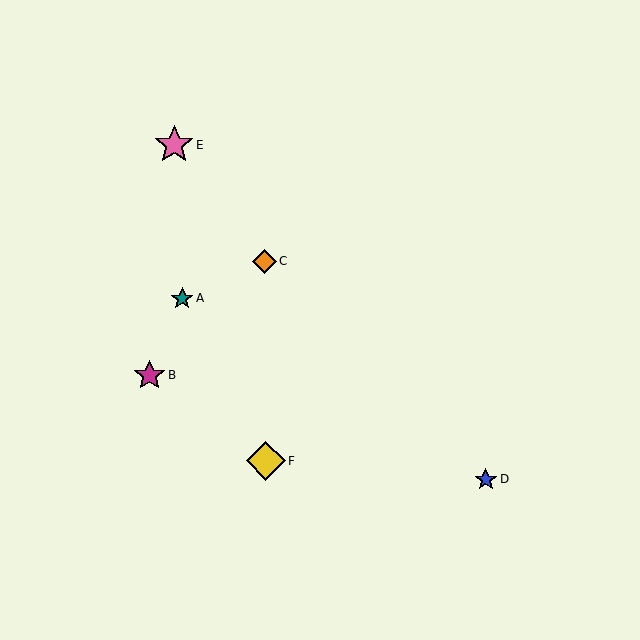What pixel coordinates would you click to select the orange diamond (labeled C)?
Click at (265, 261) to select the orange diamond C.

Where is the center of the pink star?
The center of the pink star is at (174, 145).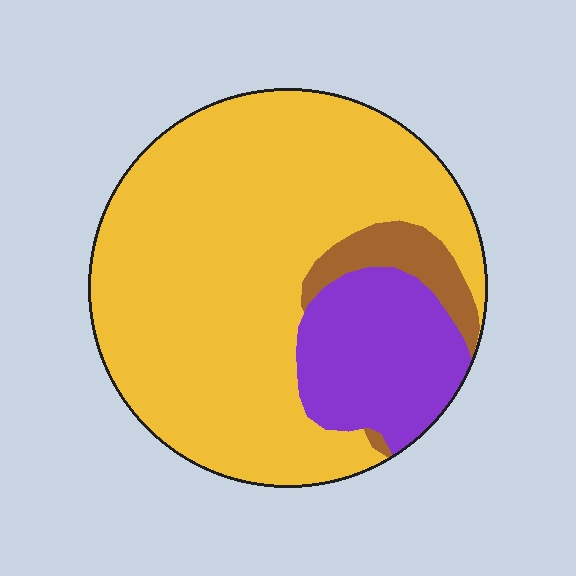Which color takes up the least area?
Brown, at roughly 5%.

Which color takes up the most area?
Yellow, at roughly 75%.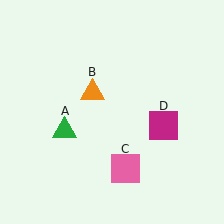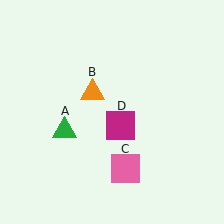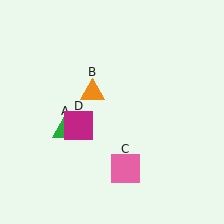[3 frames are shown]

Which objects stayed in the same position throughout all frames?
Green triangle (object A) and orange triangle (object B) and pink square (object C) remained stationary.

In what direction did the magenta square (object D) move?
The magenta square (object D) moved left.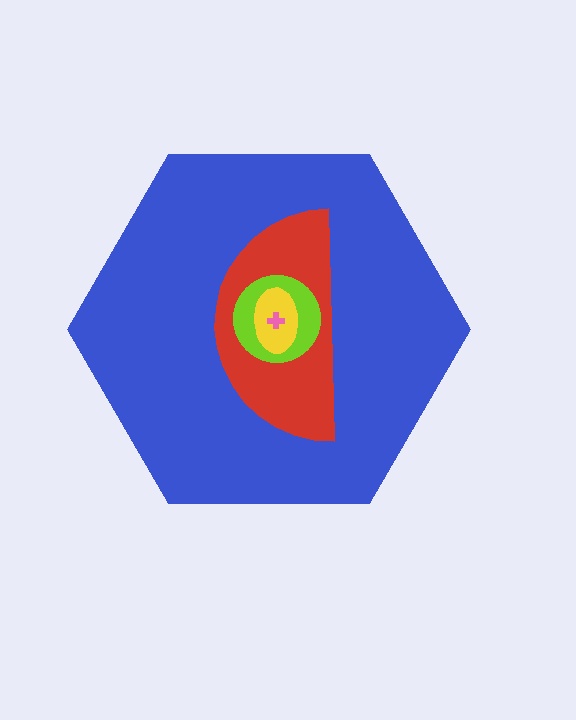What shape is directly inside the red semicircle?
The lime circle.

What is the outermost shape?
The blue hexagon.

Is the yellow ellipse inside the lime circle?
Yes.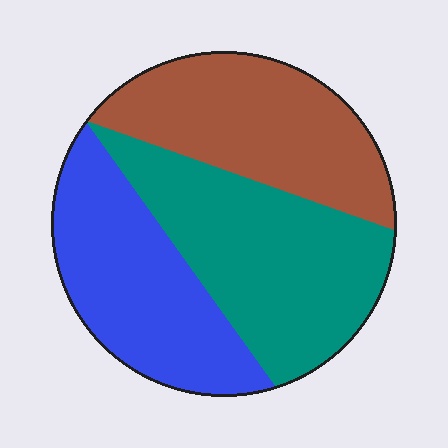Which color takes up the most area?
Teal, at roughly 40%.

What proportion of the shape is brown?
Brown takes up about one third (1/3) of the shape.